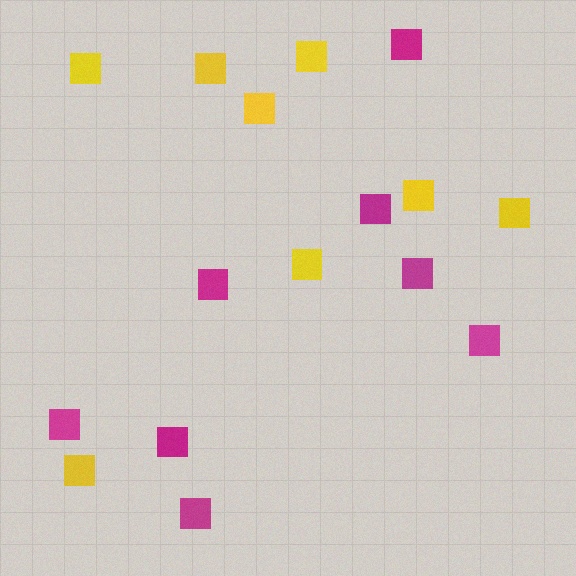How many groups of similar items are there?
There are 2 groups: one group of yellow squares (8) and one group of magenta squares (8).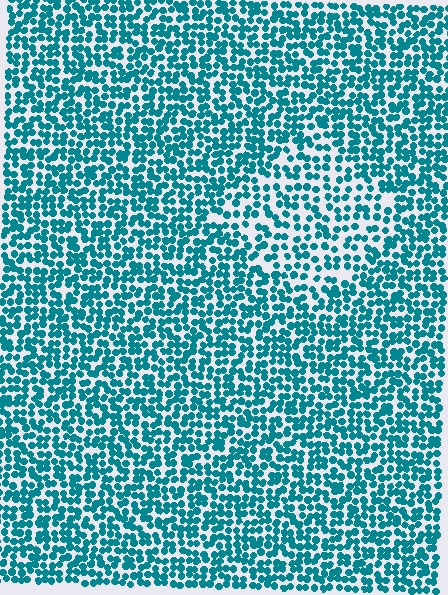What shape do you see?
I see a diamond.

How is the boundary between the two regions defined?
The boundary is defined by a change in element density (approximately 1.6x ratio). All elements are the same color, size, and shape.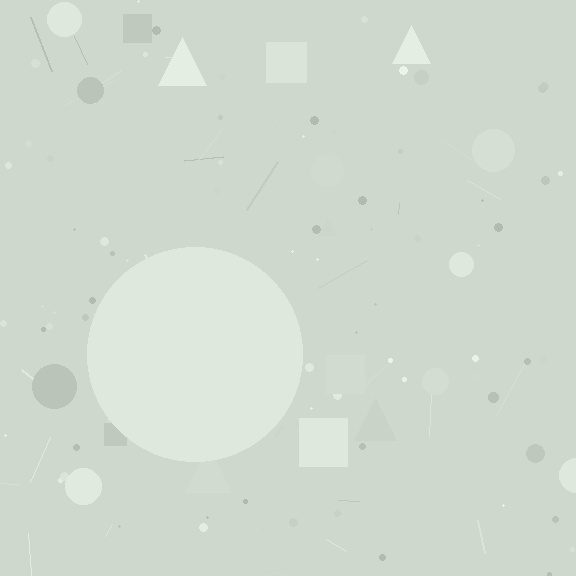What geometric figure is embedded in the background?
A circle is embedded in the background.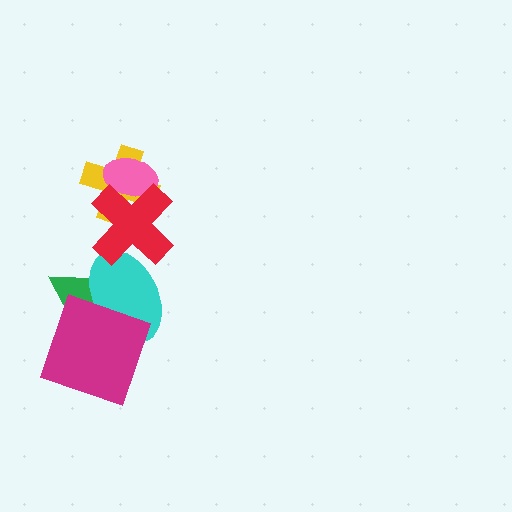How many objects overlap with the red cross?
3 objects overlap with the red cross.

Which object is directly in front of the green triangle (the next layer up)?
The cyan ellipse is directly in front of the green triangle.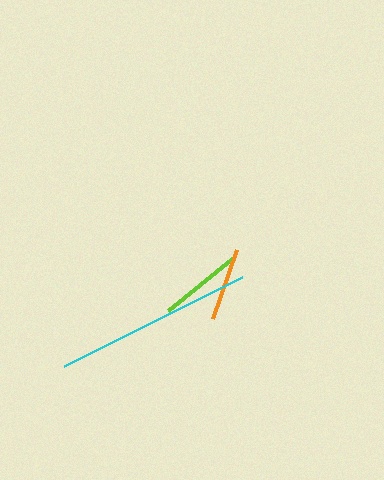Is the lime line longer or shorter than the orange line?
The lime line is longer than the orange line.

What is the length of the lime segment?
The lime segment is approximately 82 pixels long.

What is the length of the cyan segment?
The cyan segment is approximately 199 pixels long.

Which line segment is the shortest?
The orange line is the shortest at approximately 73 pixels.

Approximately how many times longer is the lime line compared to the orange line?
The lime line is approximately 1.1 times the length of the orange line.